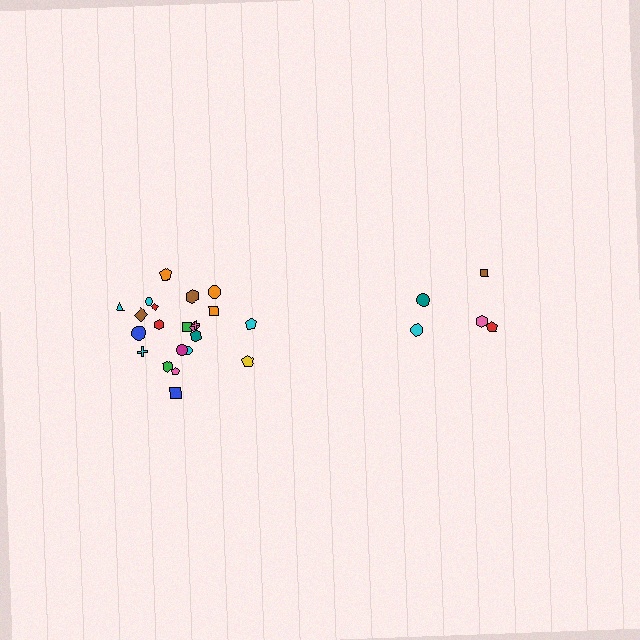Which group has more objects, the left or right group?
The left group.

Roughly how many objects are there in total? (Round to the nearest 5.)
Roughly 25 objects in total.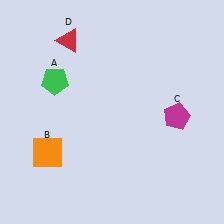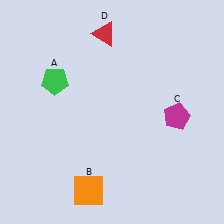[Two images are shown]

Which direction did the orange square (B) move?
The orange square (B) moved right.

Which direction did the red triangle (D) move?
The red triangle (D) moved right.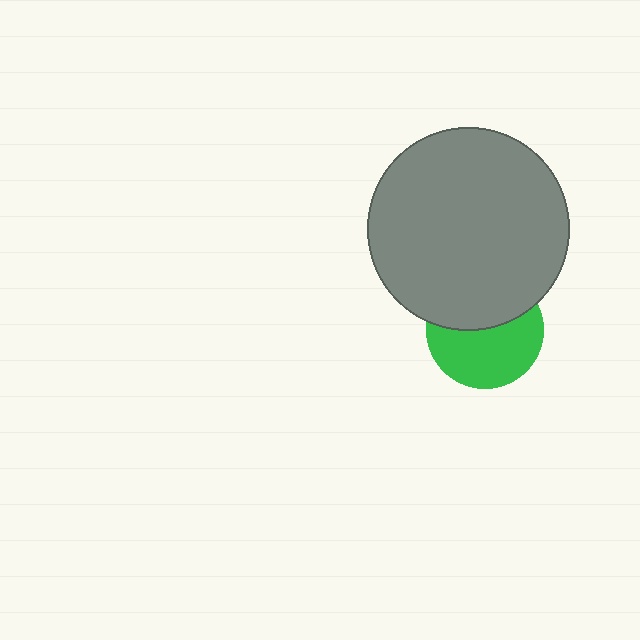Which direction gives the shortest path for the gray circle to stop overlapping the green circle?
Moving up gives the shortest separation.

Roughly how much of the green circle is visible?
About half of it is visible (roughly 57%).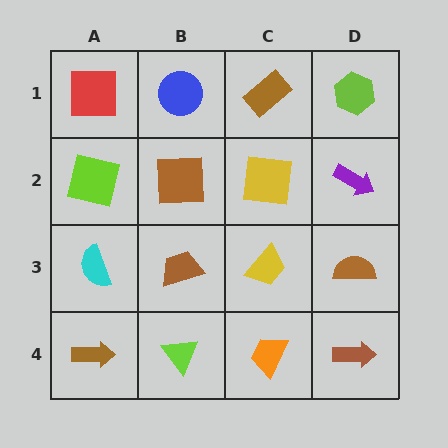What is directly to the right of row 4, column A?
A lime triangle.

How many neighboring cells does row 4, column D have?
2.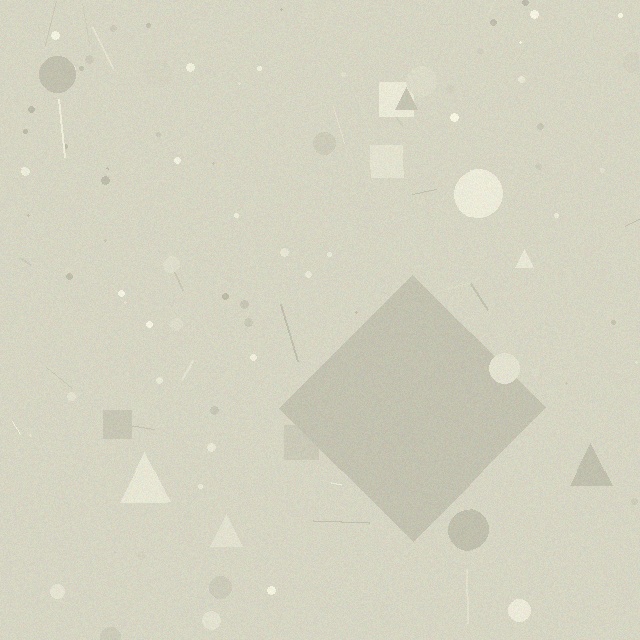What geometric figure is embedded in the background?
A diamond is embedded in the background.